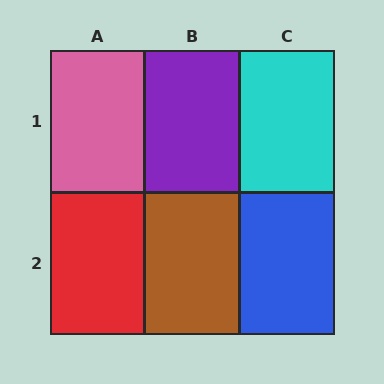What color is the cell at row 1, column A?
Pink.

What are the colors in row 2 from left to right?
Red, brown, blue.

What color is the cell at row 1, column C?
Cyan.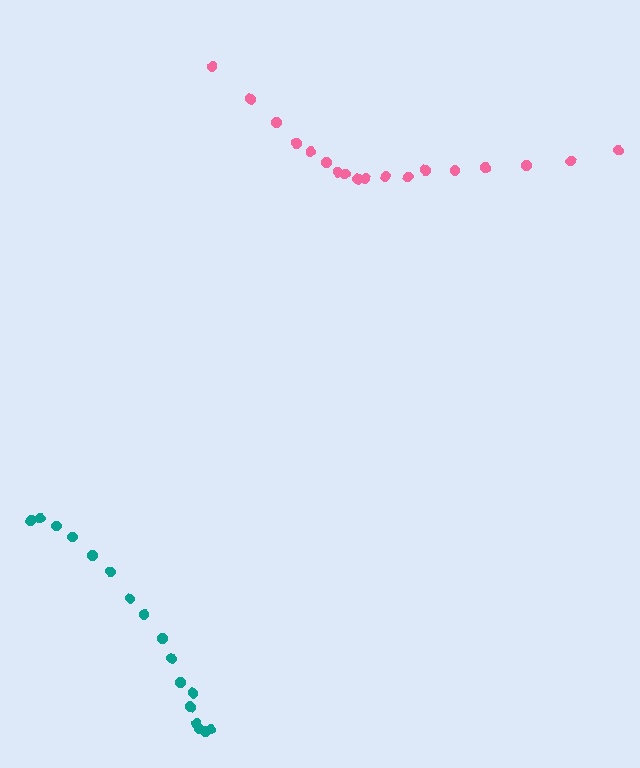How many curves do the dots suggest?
There are 2 distinct paths.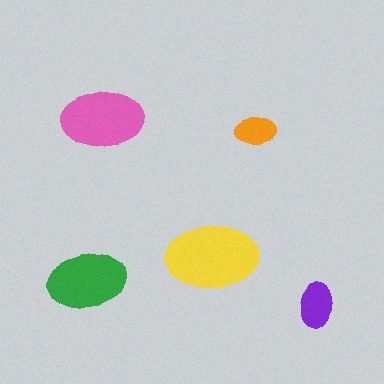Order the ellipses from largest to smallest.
the yellow one, the pink one, the green one, the purple one, the orange one.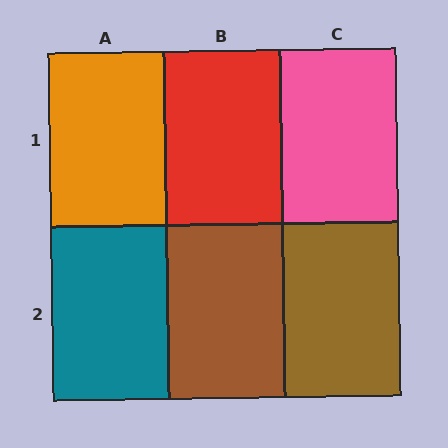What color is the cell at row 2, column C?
Brown.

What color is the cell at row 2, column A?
Teal.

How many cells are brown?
2 cells are brown.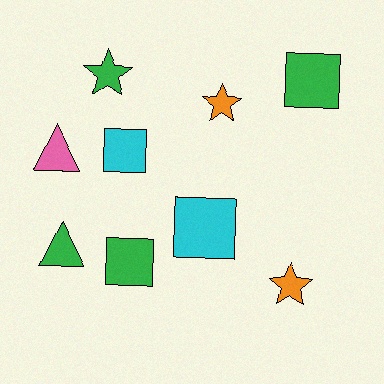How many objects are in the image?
There are 9 objects.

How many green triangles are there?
There is 1 green triangle.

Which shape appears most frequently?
Square, with 4 objects.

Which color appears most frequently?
Green, with 4 objects.